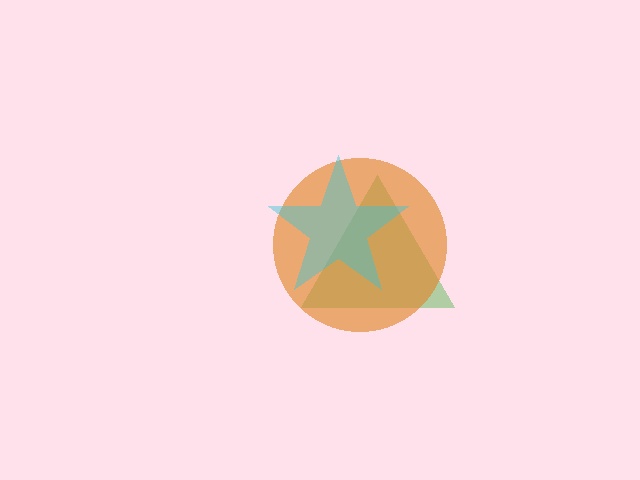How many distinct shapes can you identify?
There are 3 distinct shapes: a green triangle, an orange circle, a cyan star.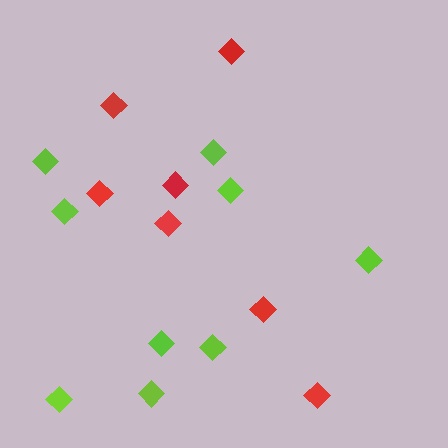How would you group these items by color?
There are 2 groups: one group of red diamonds (7) and one group of lime diamonds (9).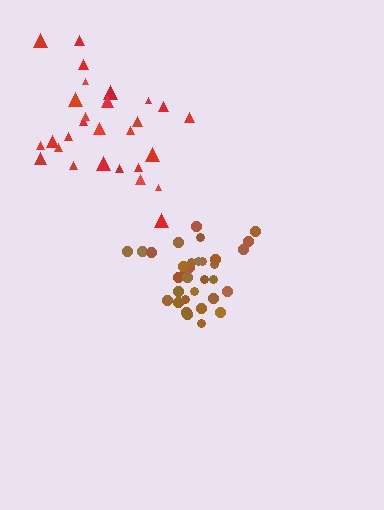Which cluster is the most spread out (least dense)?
Red.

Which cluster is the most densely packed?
Brown.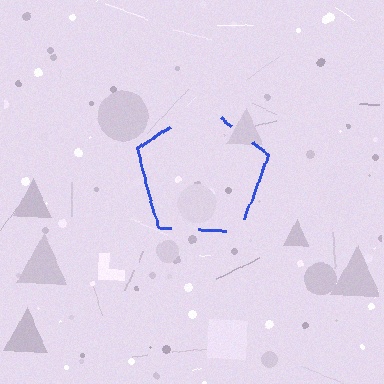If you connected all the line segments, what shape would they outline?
They would outline a pentagon.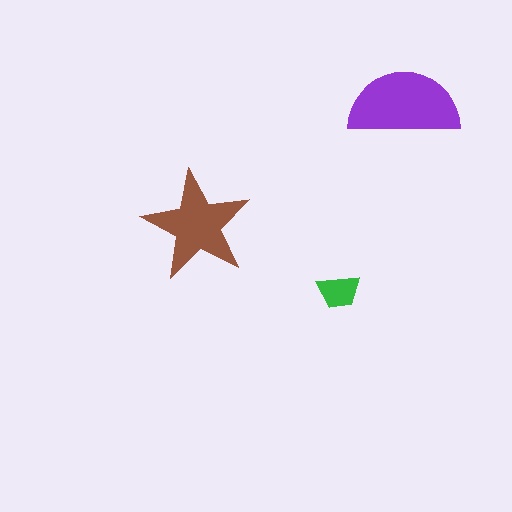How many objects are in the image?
There are 3 objects in the image.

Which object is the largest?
The purple semicircle.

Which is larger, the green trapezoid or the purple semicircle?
The purple semicircle.